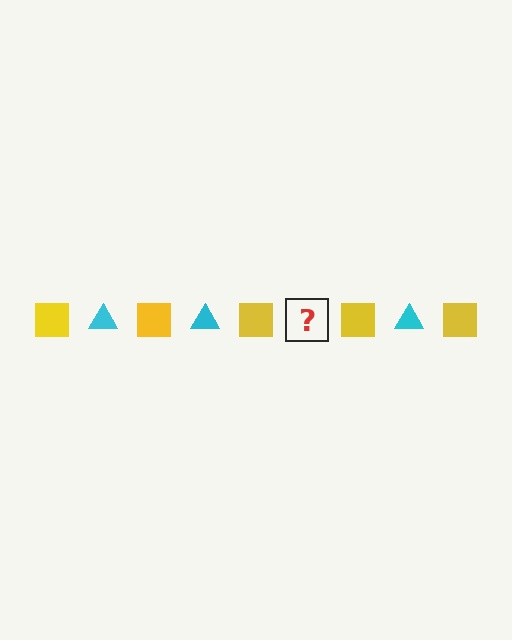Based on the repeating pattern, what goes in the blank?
The blank should be a cyan triangle.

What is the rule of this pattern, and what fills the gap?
The rule is that the pattern alternates between yellow square and cyan triangle. The gap should be filled with a cyan triangle.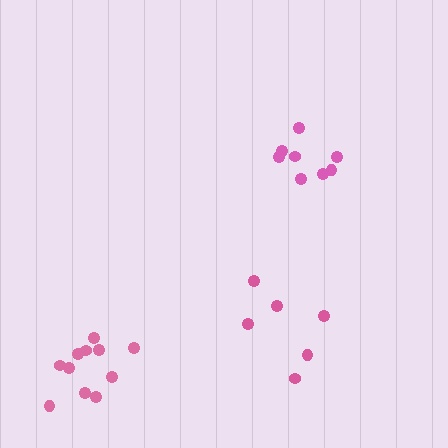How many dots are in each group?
Group 1: 8 dots, Group 2: 11 dots, Group 3: 6 dots (25 total).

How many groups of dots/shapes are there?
There are 3 groups.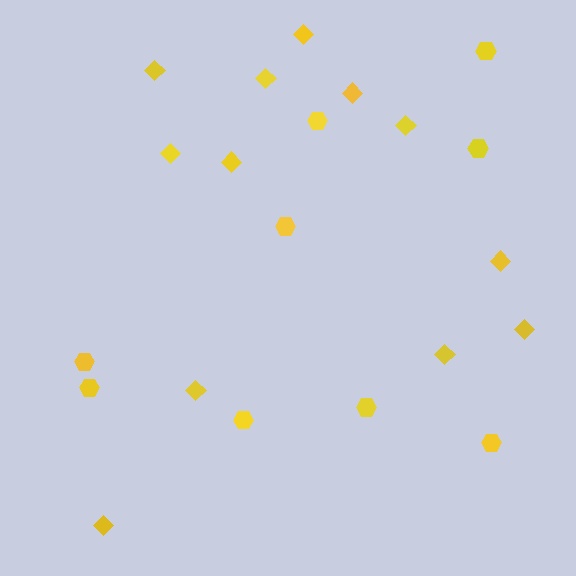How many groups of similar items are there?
There are 2 groups: one group of hexagons (9) and one group of diamonds (12).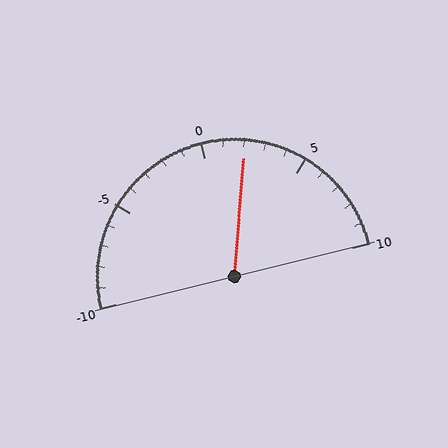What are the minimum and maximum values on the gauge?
The gauge ranges from -10 to 10.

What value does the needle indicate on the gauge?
The needle indicates approximately 2.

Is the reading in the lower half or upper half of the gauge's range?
The reading is in the upper half of the range (-10 to 10).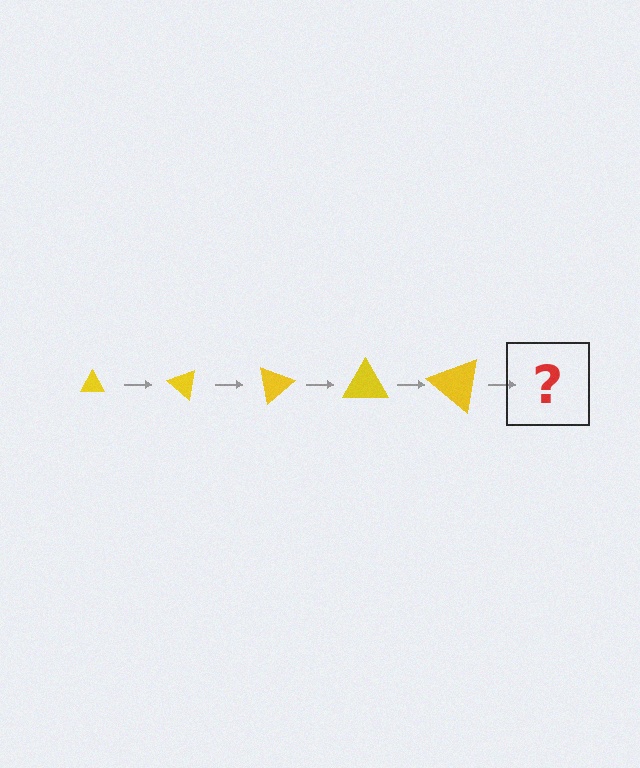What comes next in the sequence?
The next element should be a triangle, larger than the previous one and rotated 200 degrees from the start.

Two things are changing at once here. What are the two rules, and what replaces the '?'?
The two rules are that the triangle grows larger each step and it rotates 40 degrees each step. The '?' should be a triangle, larger than the previous one and rotated 200 degrees from the start.